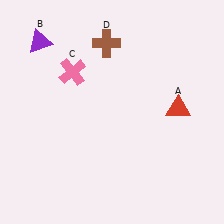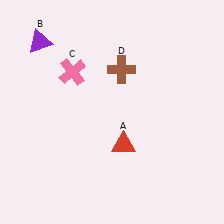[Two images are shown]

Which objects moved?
The objects that moved are: the red triangle (A), the brown cross (D).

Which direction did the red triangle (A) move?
The red triangle (A) moved left.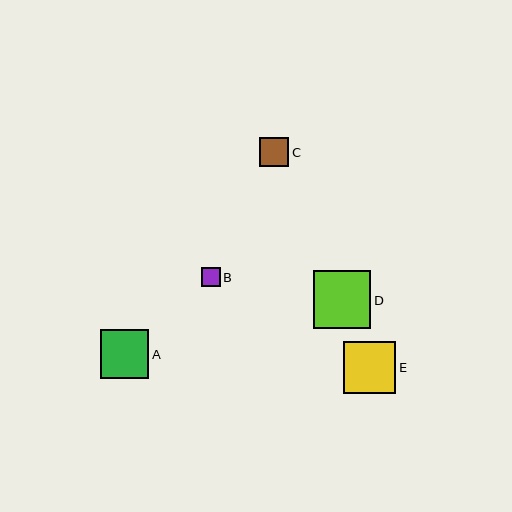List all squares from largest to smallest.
From largest to smallest: D, E, A, C, B.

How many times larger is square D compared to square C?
Square D is approximately 1.9 times the size of square C.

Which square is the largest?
Square D is the largest with a size of approximately 57 pixels.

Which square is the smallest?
Square B is the smallest with a size of approximately 19 pixels.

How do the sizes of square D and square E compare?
Square D and square E are approximately the same size.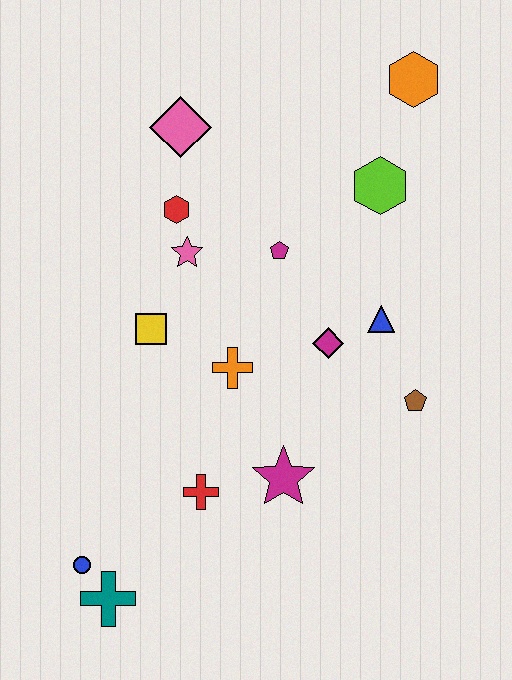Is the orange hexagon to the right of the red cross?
Yes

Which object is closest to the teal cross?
The blue circle is closest to the teal cross.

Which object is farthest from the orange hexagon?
The teal cross is farthest from the orange hexagon.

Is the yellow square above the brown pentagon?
Yes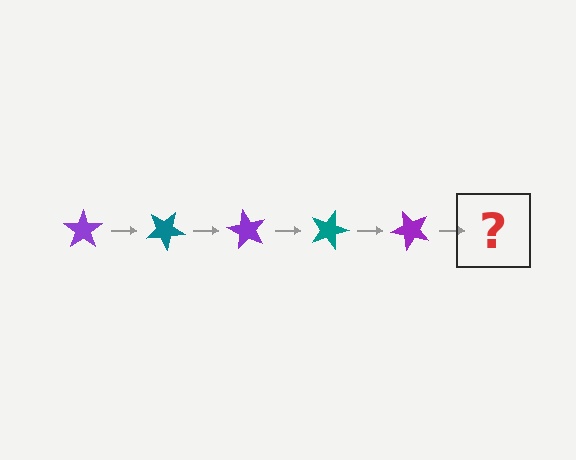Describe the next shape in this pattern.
It should be a teal star, rotated 150 degrees from the start.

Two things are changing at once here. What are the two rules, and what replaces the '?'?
The two rules are that it rotates 30 degrees each step and the color cycles through purple and teal. The '?' should be a teal star, rotated 150 degrees from the start.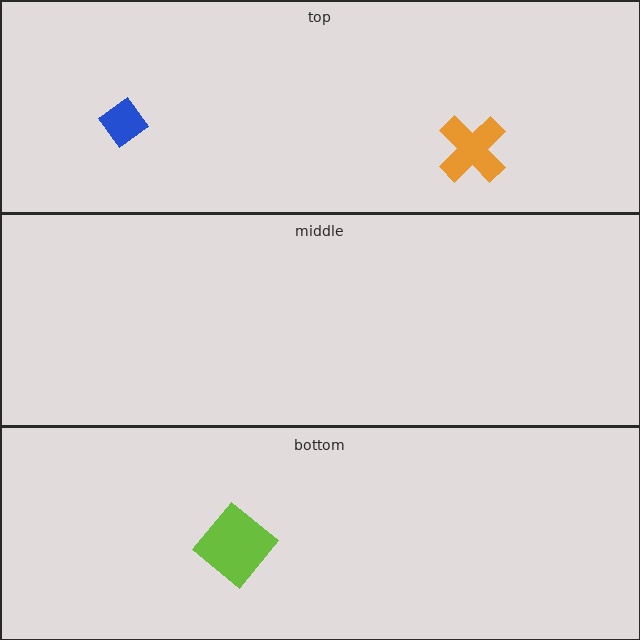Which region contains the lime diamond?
The bottom region.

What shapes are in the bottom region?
The lime diamond.